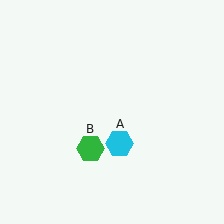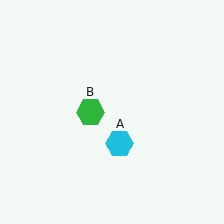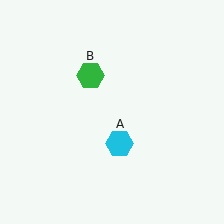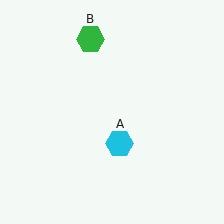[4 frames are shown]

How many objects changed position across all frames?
1 object changed position: green hexagon (object B).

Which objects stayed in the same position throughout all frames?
Cyan hexagon (object A) remained stationary.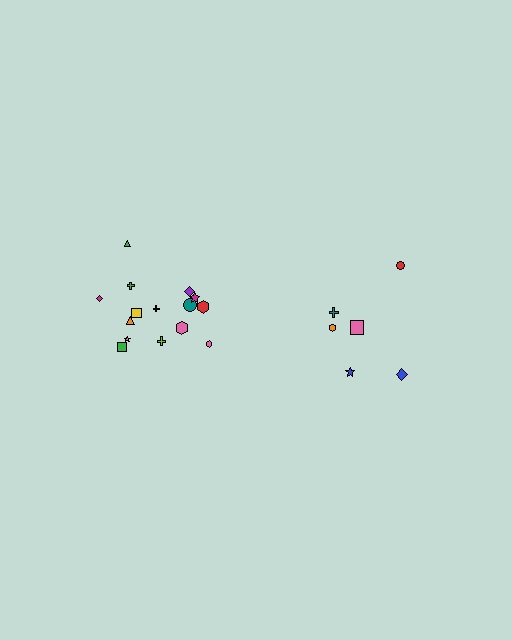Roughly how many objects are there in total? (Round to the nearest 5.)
Roughly 20 objects in total.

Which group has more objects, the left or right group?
The left group.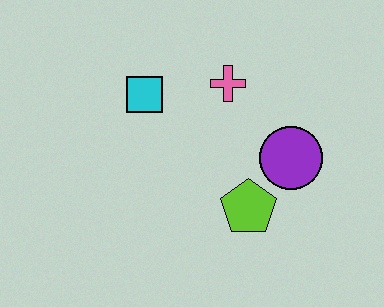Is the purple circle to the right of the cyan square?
Yes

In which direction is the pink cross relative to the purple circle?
The pink cross is above the purple circle.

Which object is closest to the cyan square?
The pink cross is closest to the cyan square.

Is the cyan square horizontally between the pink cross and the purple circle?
No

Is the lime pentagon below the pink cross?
Yes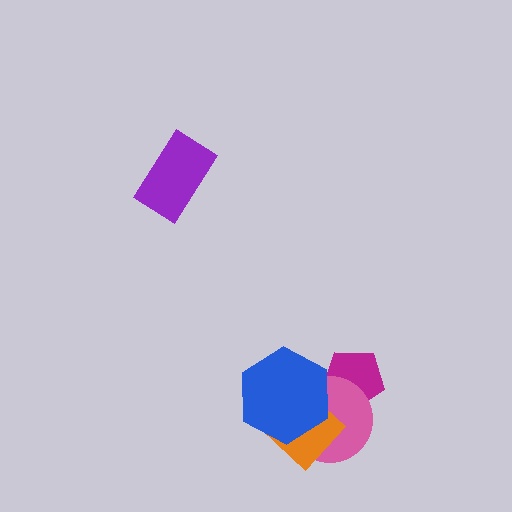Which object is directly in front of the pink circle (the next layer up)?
The orange diamond is directly in front of the pink circle.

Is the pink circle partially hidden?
Yes, it is partially covered by another shape.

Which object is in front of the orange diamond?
The blue hexagon is in front of the orange diamond.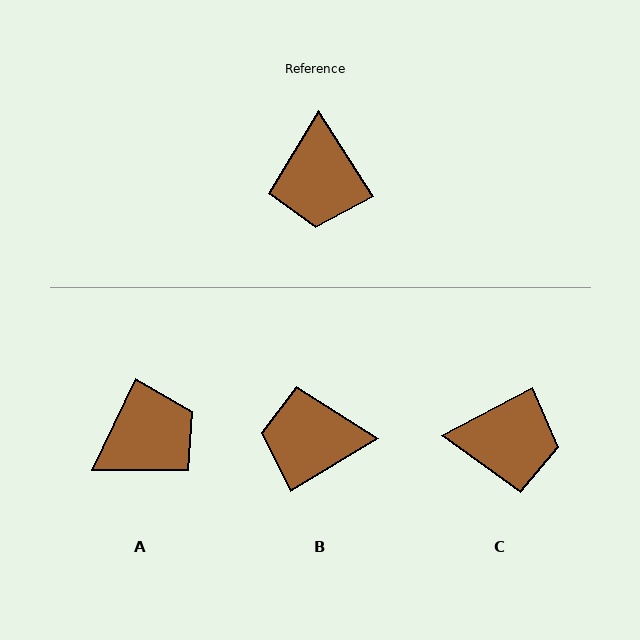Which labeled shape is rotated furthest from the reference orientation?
A, about 122 degrees away.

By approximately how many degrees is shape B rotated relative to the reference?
Approximately 92 degrees clockwise.